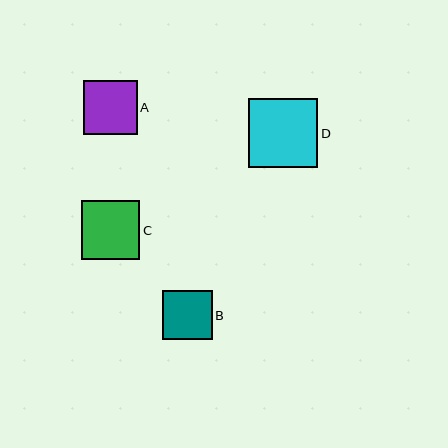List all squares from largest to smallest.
From largest to smallest: D, C, A, B.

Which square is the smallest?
Square B is the smallest with a size of approximately 50 pixels.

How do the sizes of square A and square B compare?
Square A and square B are approximately the same size.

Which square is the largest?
Square D is the largest with a size of approximately 69 pixels.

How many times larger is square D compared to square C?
Square D is approximately 1.2 times the size of square C.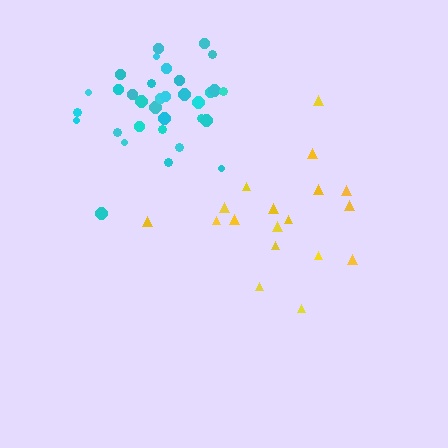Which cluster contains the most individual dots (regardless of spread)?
Cyan (33).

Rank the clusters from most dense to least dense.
cyan, yellow.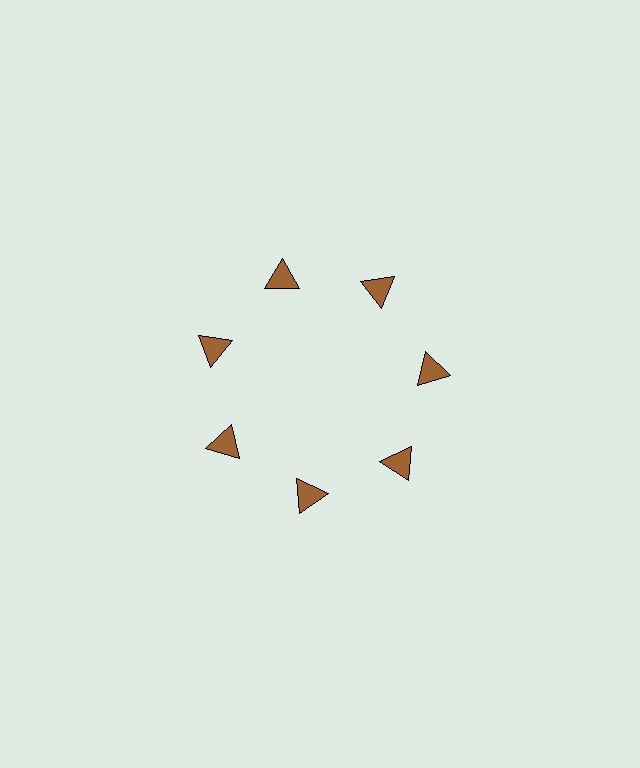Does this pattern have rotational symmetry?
Yes, this pattern has 7-fold rotational symmetry. It looks the same after rotating 51 degrees around the center.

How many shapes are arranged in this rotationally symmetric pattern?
There are 7 shapes, arranged in 7 groups of 1.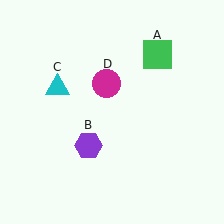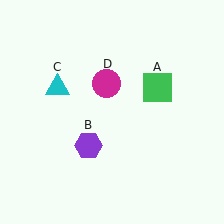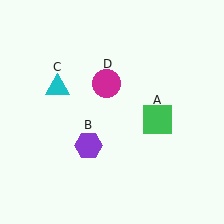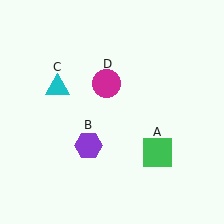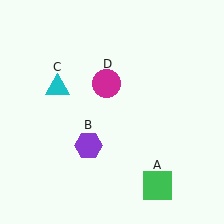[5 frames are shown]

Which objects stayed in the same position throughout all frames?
Purple hexagon (object B) and cyan triangle (object C) and magenta circle (object D) remained stationary.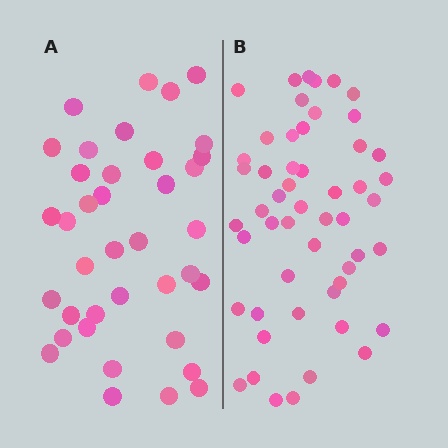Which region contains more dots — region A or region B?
Region B (the right region) has more dots.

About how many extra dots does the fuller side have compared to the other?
Region B has approximately 15 more dots than region A.